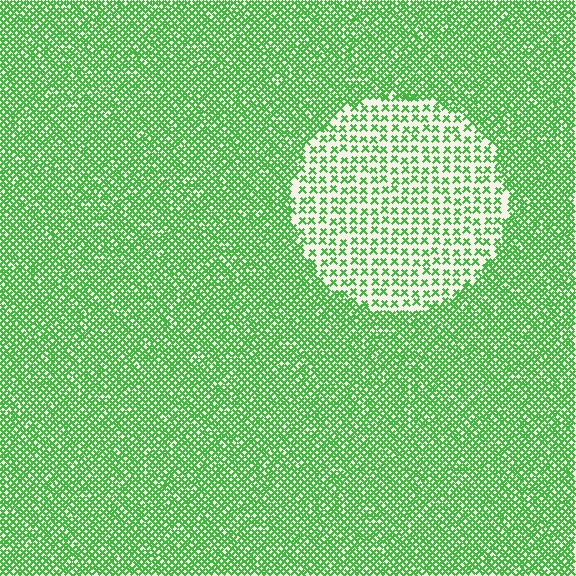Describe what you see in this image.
The image contains small green elements arranged at two different densities. A circle-shaped region is visible where the elements are less densely packed than the surrounding area.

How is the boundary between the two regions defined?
The boundary is defined by a change in element density (approximately 2.4x ratio). All elements are the same color, size, and shape.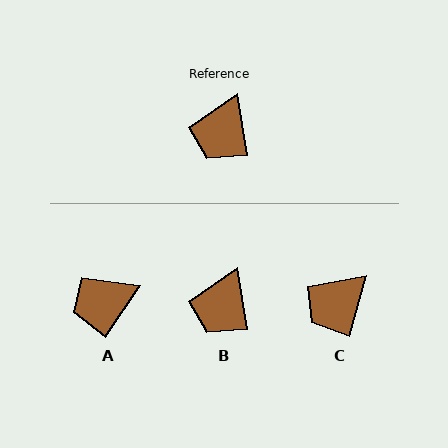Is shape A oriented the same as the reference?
No, it is off by about 43 degrees.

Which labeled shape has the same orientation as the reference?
B.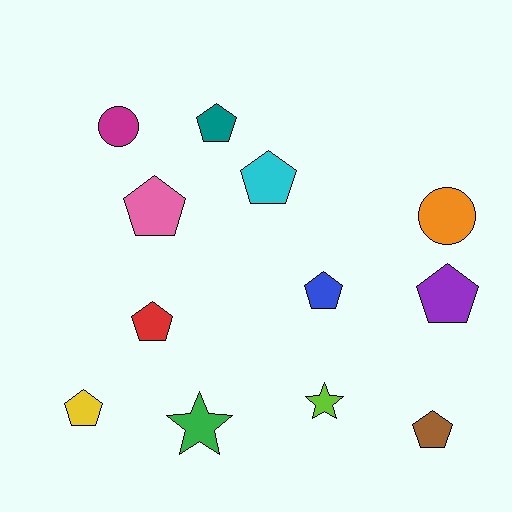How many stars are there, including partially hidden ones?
There are 2 stars.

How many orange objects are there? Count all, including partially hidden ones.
There is 1 orange object.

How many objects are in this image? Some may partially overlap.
There are 12 objects.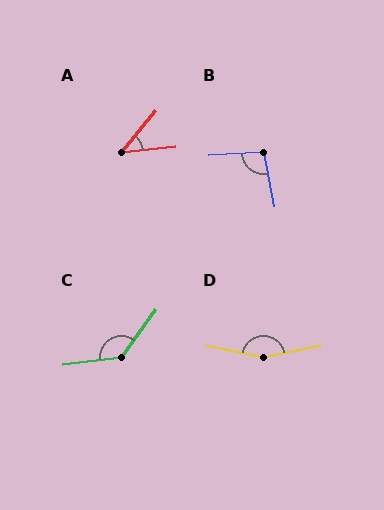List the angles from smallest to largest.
A (45°), B (98°), C (132°), D (156°).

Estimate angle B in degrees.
Approximately 98 degrees.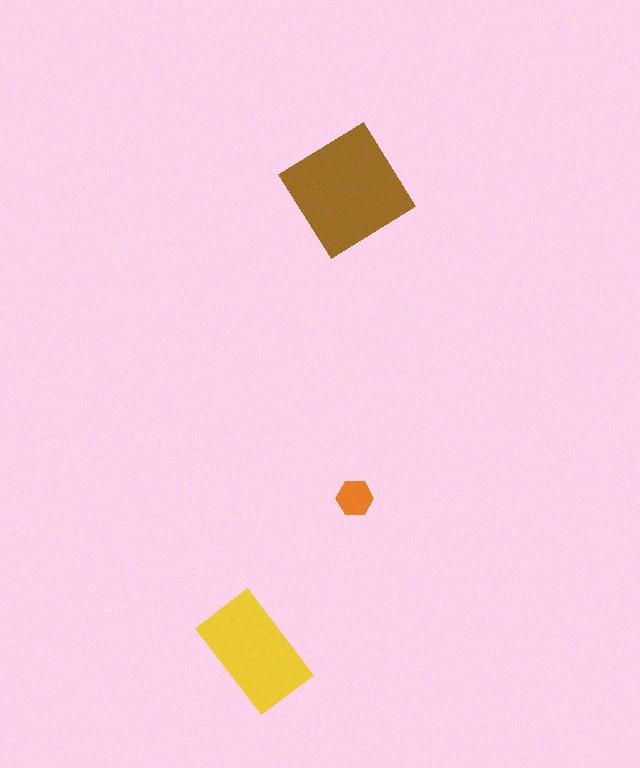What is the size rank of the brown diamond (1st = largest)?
1st.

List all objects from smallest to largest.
The orange hexagon, the yellow rectangle, the brown diamond.